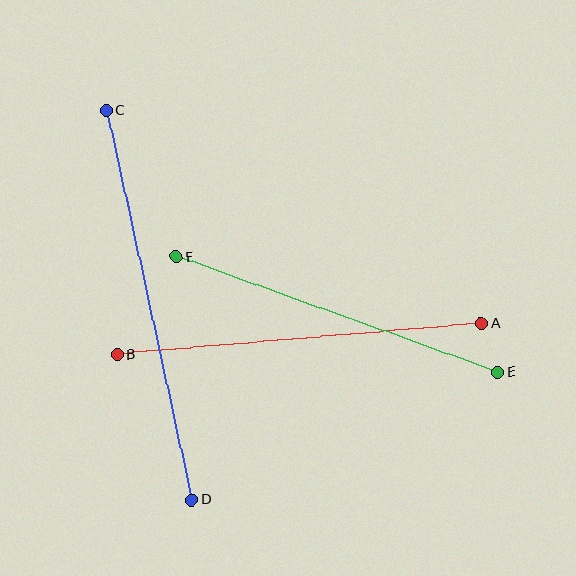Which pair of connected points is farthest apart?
Points C and D are farthest apart.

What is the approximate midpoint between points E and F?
The midpoint is at approximately (337, 314) pixels.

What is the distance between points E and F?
The distance is approximately 342 pixels.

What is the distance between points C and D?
The distance is approximately 399 pixels.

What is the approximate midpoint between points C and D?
The midpoint is at approximately (149, 305) pixels.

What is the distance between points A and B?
The distance is approximately 366 pixels.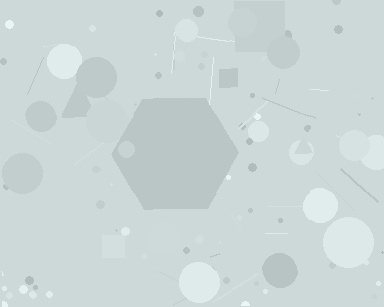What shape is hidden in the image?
A hexagon is hidden in the image.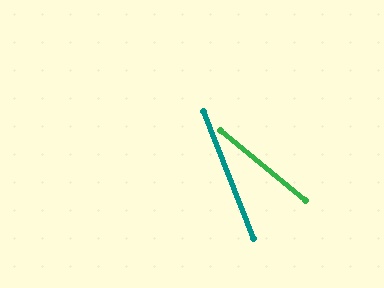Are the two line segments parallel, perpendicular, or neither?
Neither parallel nor perpendicular — they differ by about 29°.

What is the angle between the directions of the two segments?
Approximately 29 degrees.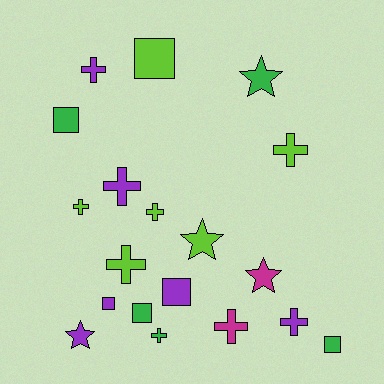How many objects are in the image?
There are 19 objects.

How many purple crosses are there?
There are 3 purple crosses.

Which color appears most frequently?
Purple, with 6 objects.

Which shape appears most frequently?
Cross, with 9 objects.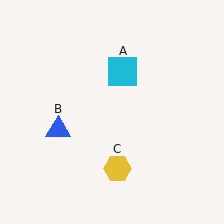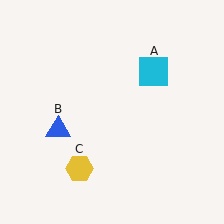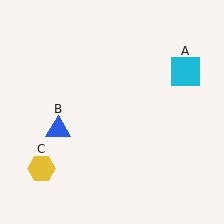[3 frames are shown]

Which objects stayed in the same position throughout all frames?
Blue triangle (object B) remained stationary.